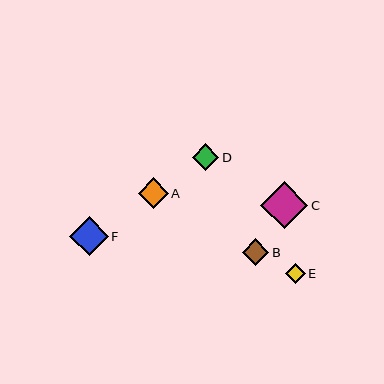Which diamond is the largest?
Diamond C is the largest with a size of approximately 47 pixels.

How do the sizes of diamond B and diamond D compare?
Diamond B and diamond D are approximately the same size.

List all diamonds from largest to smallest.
From largest to smallest: C, F, A, B, D, E.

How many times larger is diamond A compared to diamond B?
Diamond A is approximately 1.1 times the size of diamond B.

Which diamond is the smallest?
Diamond E is the smallest with a size of approximately 20 pixels.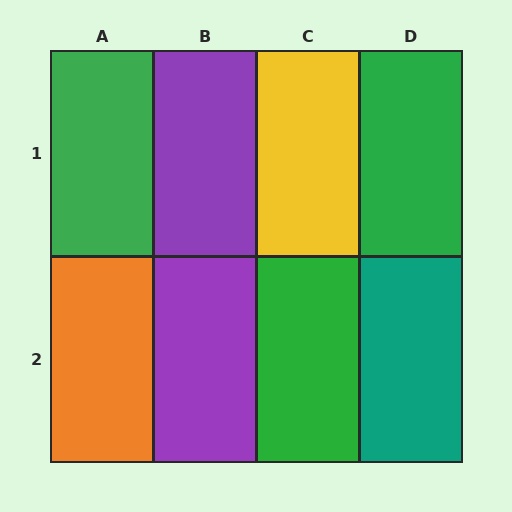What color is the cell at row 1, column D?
Green.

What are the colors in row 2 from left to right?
Orange, purple, green, teal.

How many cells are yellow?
1 cell is yellow.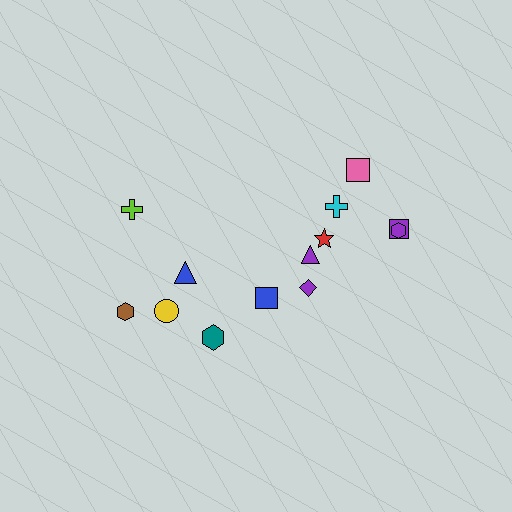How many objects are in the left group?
There are 5 objects.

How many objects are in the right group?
There are 8 objects.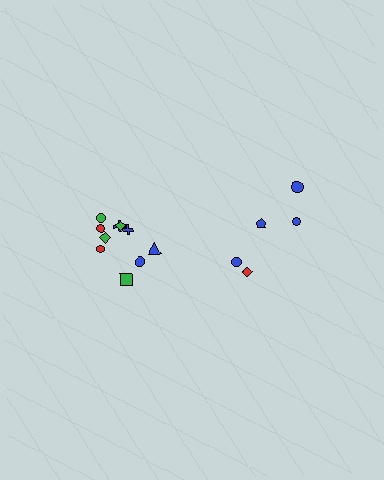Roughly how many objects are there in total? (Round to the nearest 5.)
Roughly 15 objects in total.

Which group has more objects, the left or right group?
The left group.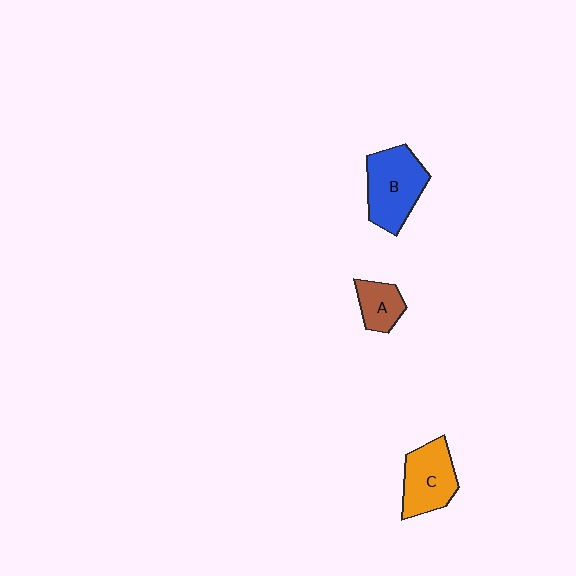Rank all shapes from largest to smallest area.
From largest to smallest: B (blue), C (orange), A (brown).